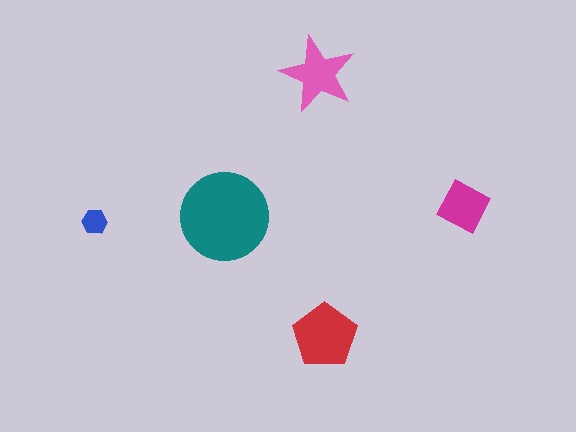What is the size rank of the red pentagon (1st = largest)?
2nd.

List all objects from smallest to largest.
The blue hexagon, the magenta square, the pink star, the red pentagon, the teal circle.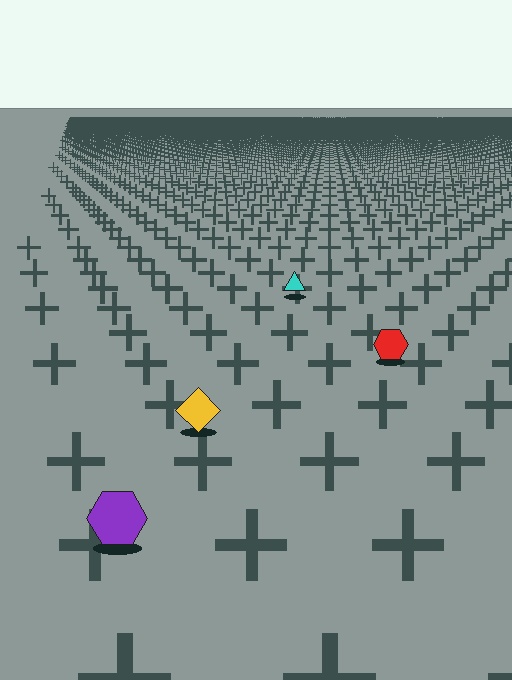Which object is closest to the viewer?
The purple hexagon is closest. The texture marks near it are larger and more spread out.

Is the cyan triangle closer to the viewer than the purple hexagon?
No. The purple hexagon is closer — you can tell from the texture gradient: the ground texture is coarser near it.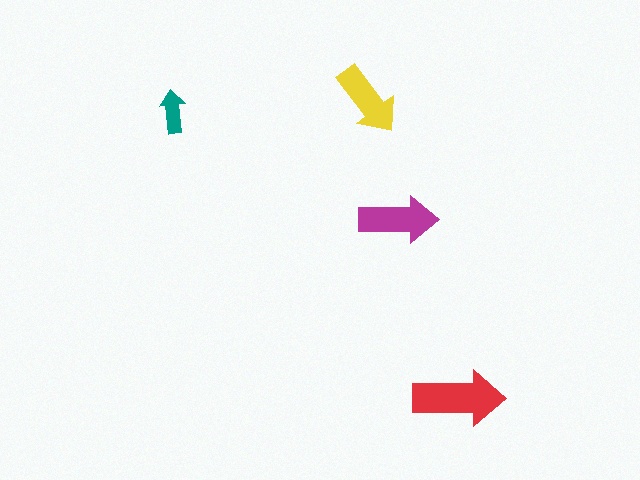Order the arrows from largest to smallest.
the red one, the magenta one, the yellow one, the teal one.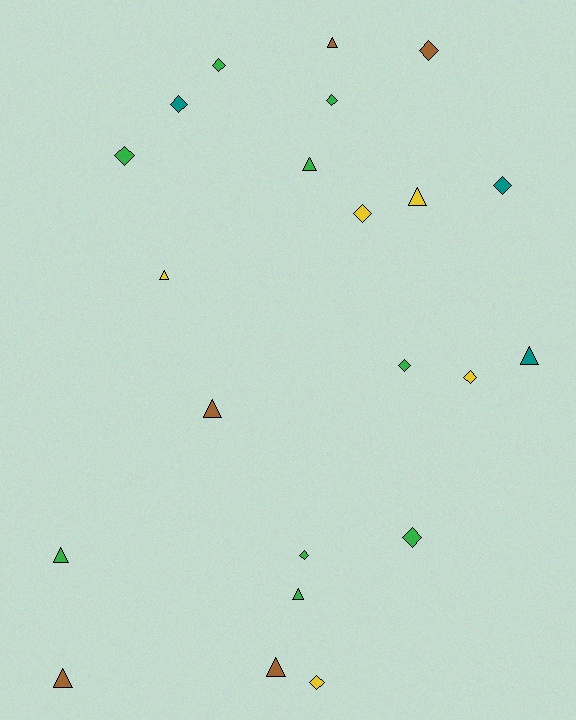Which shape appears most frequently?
Diamond, with 12 objects.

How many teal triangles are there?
There is 1 teal triangle.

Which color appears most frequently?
Green, with 9 objects.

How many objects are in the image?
There are 22 objects.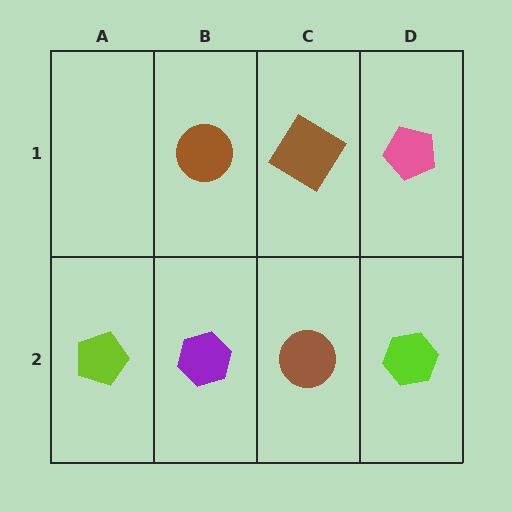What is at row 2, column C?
A brown circle.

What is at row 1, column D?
A pink pentagon.